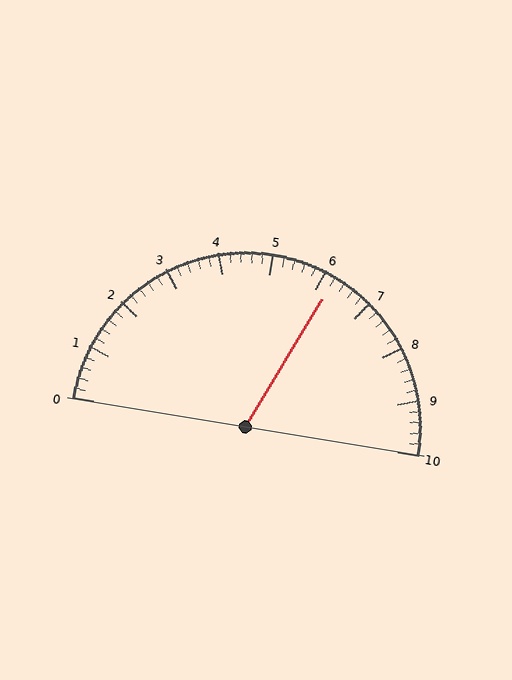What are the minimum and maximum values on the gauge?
The gauge ranges from 0 to 10.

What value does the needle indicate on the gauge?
The needle indicates approximately 6.2.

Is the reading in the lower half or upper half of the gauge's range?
The reading is in the upper half of the range (0 to 10).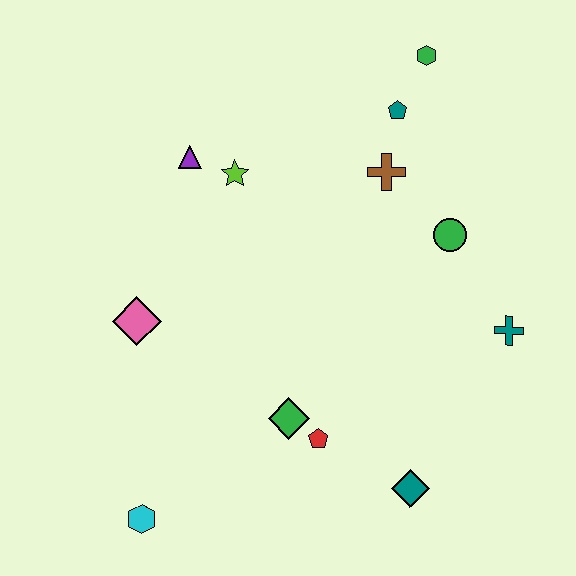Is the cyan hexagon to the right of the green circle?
No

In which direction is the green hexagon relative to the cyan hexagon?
The green hexagon is above the cyan hexagon.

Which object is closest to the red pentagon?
The green diamond is closest to the red pentagon.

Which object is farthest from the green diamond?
The green hexagon is farthest from the green diamond.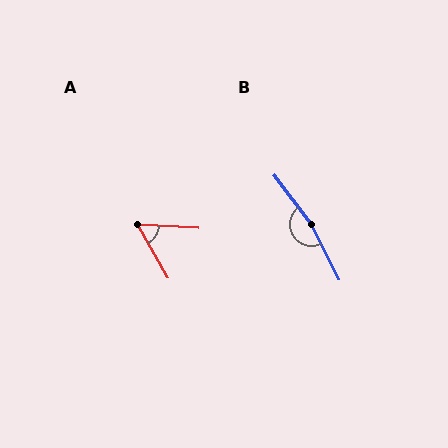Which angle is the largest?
B, at approximately 169 degrees.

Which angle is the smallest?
A, at approximately 57 degrees.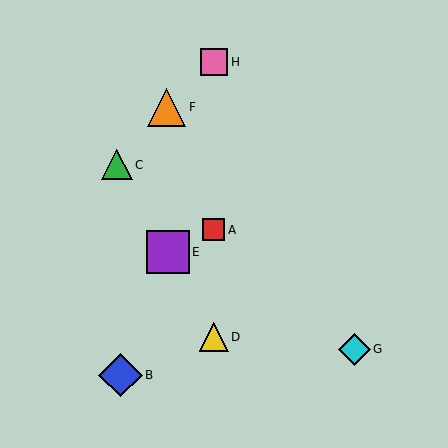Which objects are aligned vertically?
Objects A, D, H are aligned vertically.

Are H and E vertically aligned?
No, H is at x≈214 and E is at x≈168.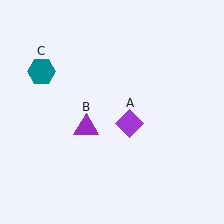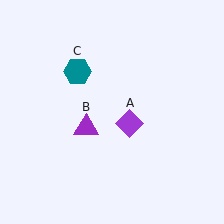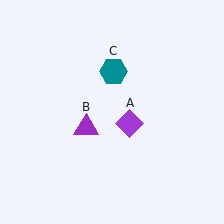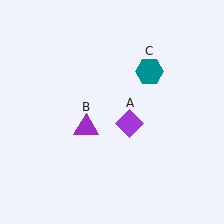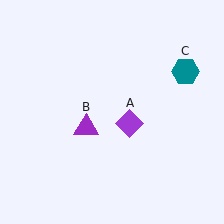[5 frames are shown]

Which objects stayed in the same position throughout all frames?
Purple diamond (object A) and purple triangle (object B) remained stationary.